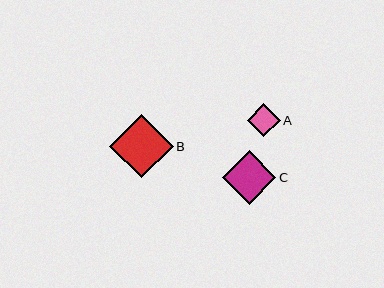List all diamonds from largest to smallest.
From largest to smallest: B, C, A.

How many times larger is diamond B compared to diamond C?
Diamond B is approximately 1.2 times the size of diamond C.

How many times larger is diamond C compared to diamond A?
Diamond C is approximately 1.6 times the size of diamond A.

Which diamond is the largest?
Diamond B is the largest with a size of approximately 63 pixels.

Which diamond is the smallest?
Diamond A is the smallest with a size of approximately 33 pixels.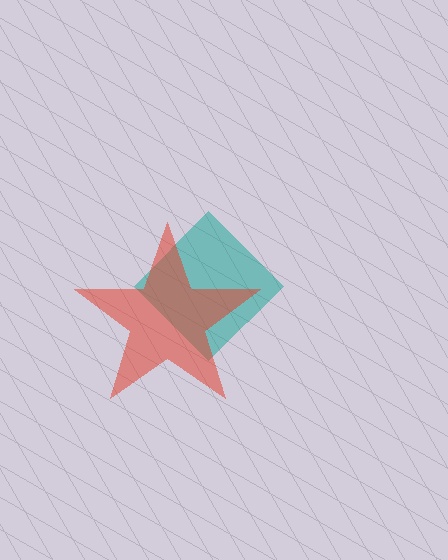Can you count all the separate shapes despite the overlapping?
Yes, there are 2 separate shapes.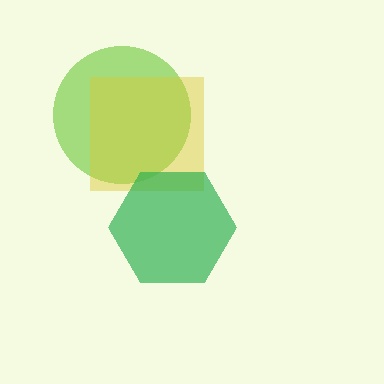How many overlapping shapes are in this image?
There are 3 overlapping shapes in the image.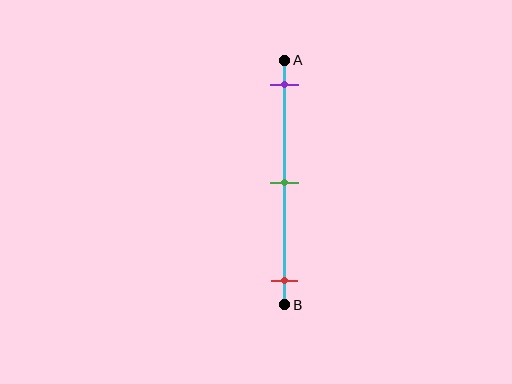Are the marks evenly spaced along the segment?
Yes, the marks are approximately evenly spaced.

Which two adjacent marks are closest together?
The purple and green marks are the closest adjacent pair.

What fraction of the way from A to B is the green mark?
The green mark is approximately 50% (0.5) of the way from A to B.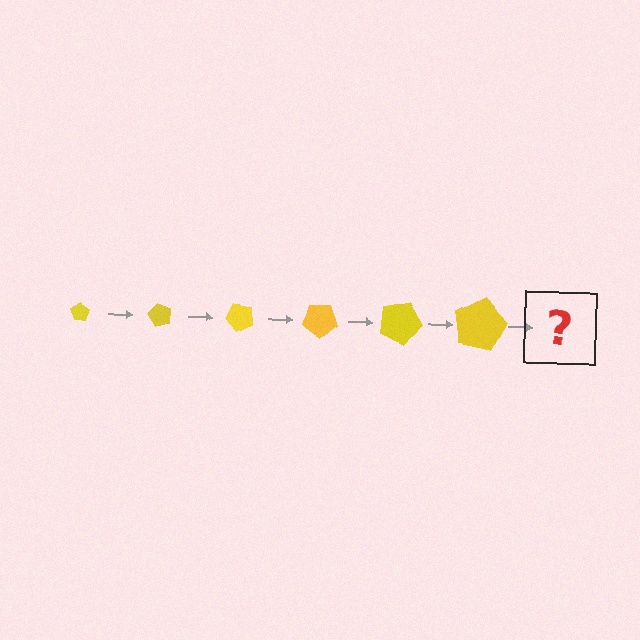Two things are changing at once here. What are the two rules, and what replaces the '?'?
The two rules are that the pentagon grows larger each step and it rotates 60 degrees each step. The '?' should be a pentagon, larger than the previous one and rotated 360 degrees from the start.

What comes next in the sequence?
The next element should be a pentagon, larger than the previous one and rotated 360 degrees from the start.